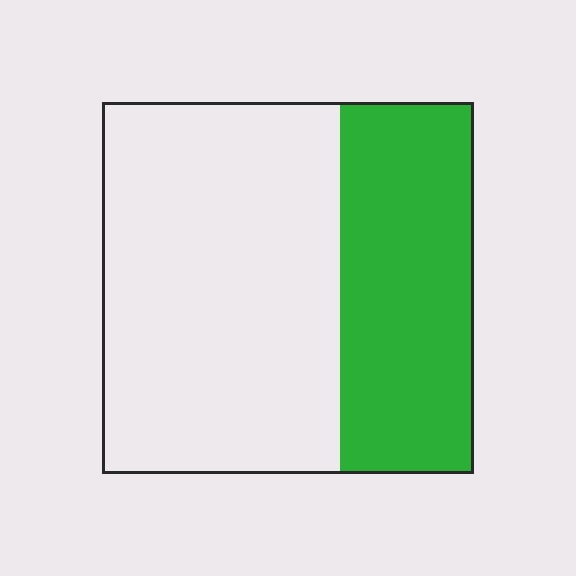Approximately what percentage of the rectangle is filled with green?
Approximately 35%.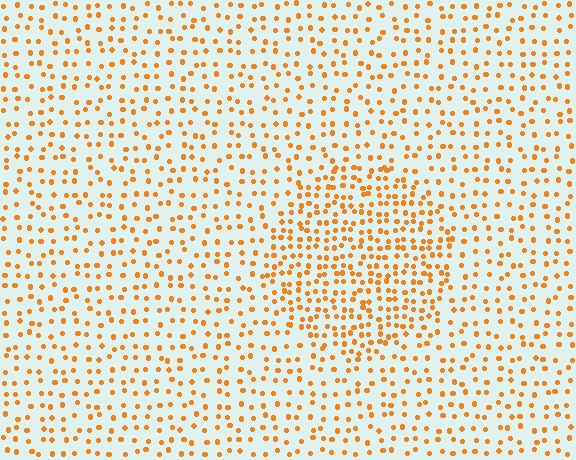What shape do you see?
I see a circle.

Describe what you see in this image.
The image contains small orange elements arranged at two different densities. A circle-shaped region is visible where the elements are more densely packed than the surrounding area.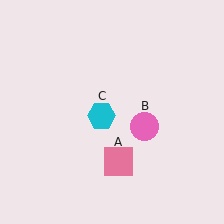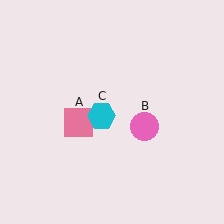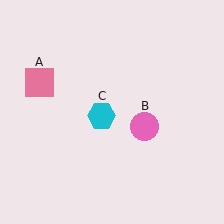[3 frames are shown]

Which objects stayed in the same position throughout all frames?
Pink circle (object B) and cyan hexagon (object C) remained stationary.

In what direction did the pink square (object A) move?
The pink square (object A) moved up and to the left.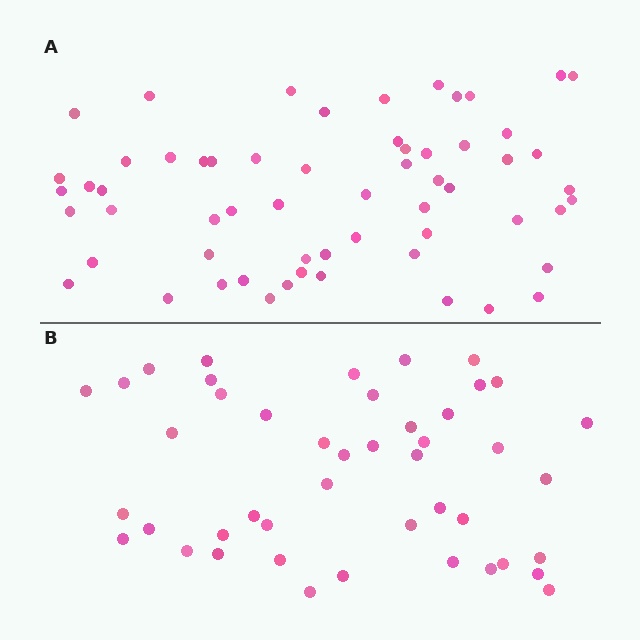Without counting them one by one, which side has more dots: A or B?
Region A (the top region) has more dots.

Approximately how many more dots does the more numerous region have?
Region A has approximately 15 more dots than region B.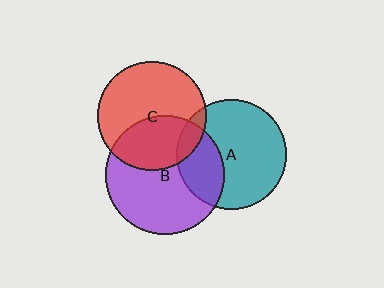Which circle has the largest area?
Circle B (purple).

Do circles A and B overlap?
Yes.